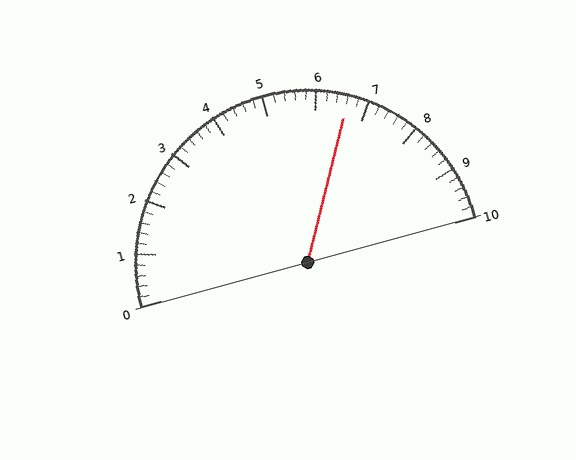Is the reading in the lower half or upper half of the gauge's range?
The reading is in the upper half of the range (0 to 10).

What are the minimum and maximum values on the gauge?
The gauge ranges from 0 to 10.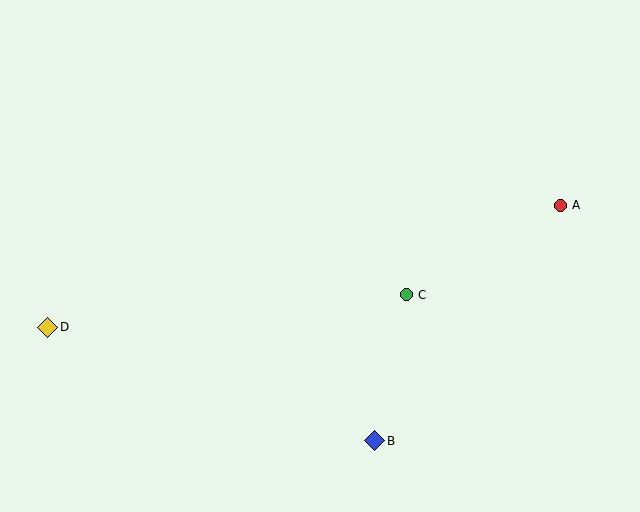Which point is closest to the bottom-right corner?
Point B is closest to the bottom-right corner.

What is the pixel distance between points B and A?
The distance between B and A is 300 pixels.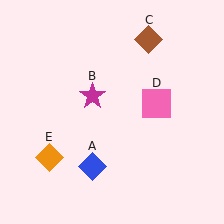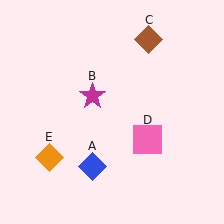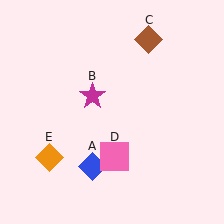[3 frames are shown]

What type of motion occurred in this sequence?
The pink square (object D) rotated clockwise around the center of the scene.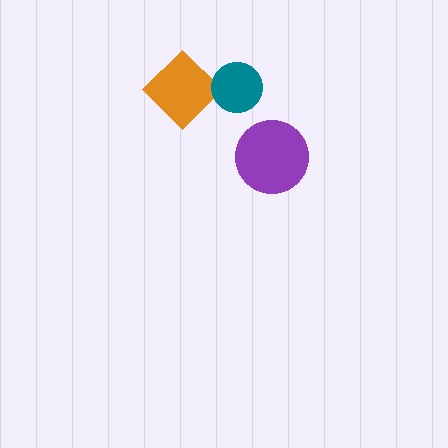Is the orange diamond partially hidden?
Yes, it is partially covered by another shape.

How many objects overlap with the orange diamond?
1 object overlaps with the orange diamond.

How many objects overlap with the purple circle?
0 objects overlap with the purple circle.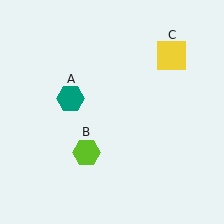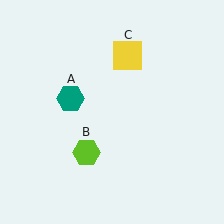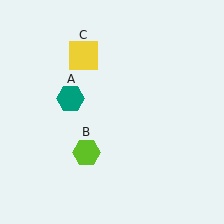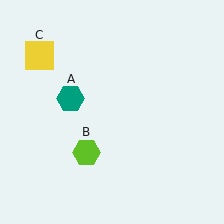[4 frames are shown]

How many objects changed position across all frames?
1 object changed position: yellow square (object C).